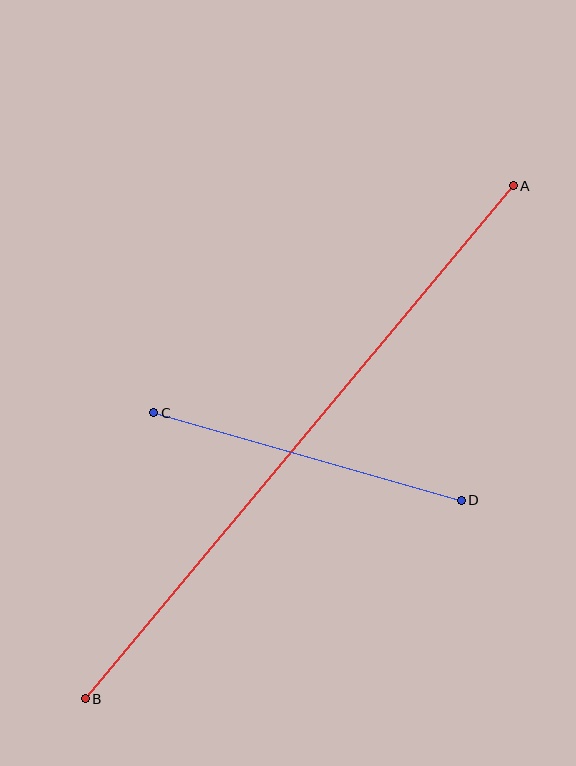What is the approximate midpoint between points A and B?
The midpoint is at approximately (299, 442) pixels.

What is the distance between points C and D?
The distance is approximately 320 pixels.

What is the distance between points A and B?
The distance is approximately 668 pixels.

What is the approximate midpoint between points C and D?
The midpoint is at approximately (307, 456) pixels.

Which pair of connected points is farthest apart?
Points A and B are farthest apart.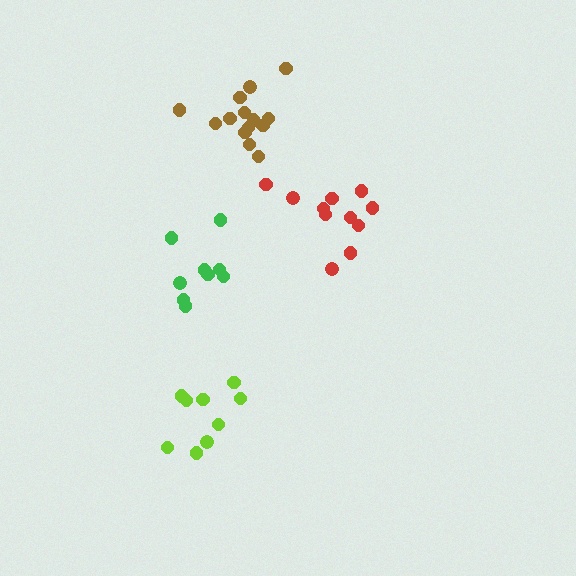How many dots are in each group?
Group 1: 14 dots, Group 2: 11 dots, Group 3: 9 dots, Group 4: 9 dots (43 total).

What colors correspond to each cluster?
The clusters are colored: brown, red, lime, green.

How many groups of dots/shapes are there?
There are 4 groups.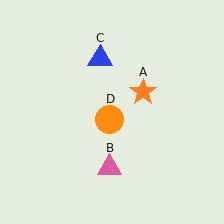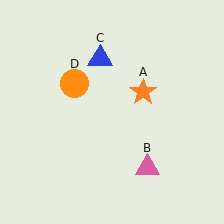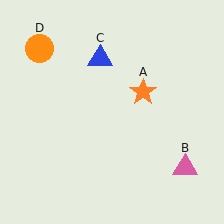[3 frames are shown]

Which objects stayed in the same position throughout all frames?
Orange star (object A) and blue triangle (object C) remained stationary.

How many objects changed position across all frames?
2 objects changed position: pink triangle (object B), orange circle (object D).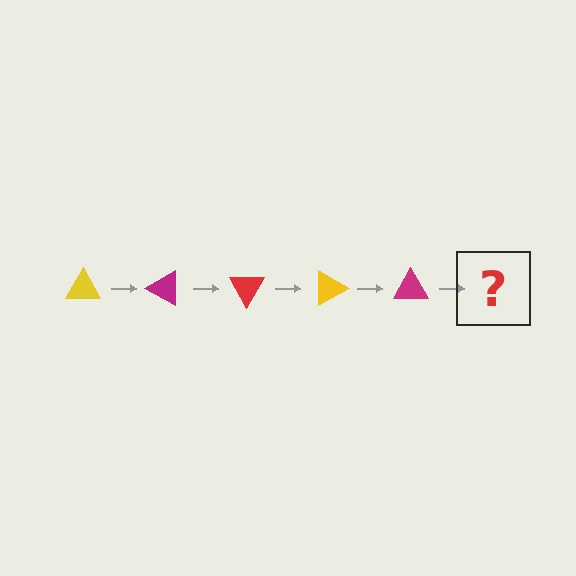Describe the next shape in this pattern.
It should be a red triangle, rotated 150 degrees from the start.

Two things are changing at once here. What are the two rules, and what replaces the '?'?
The two rules are that it rotates 30 degrees each step and the color cycles through yellow, magenta, and red. The '?' should be a red triangle, rotated 150 degrees from the start.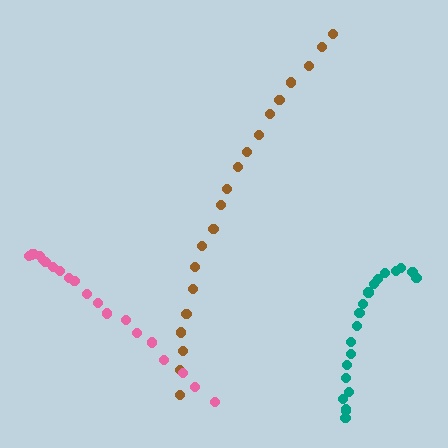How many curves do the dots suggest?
There are 3 distinct paths.